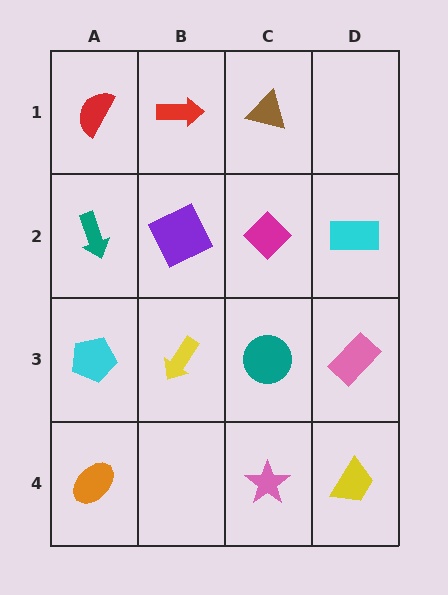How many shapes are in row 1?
3 shapes.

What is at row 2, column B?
A purple square.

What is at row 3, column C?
A teal circle.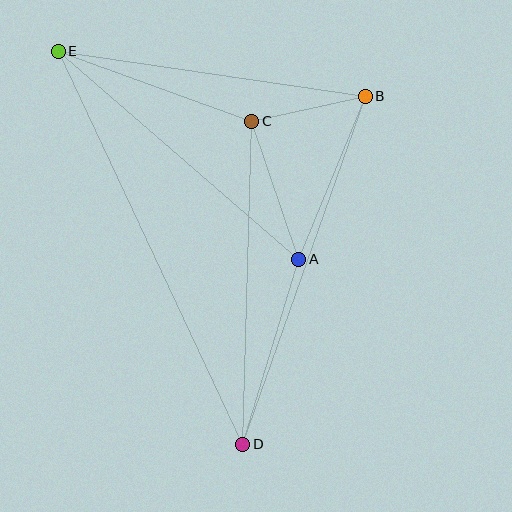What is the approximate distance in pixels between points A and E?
The distance between A and E is approximately 318 pixels.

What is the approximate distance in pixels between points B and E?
The distance between B and E is approximately 310 pixels.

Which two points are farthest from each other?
Points D and E are farthest from each other.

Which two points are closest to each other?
Points B and C are closest to each other.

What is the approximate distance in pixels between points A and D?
The distance between A and D is approximately 193 pixels.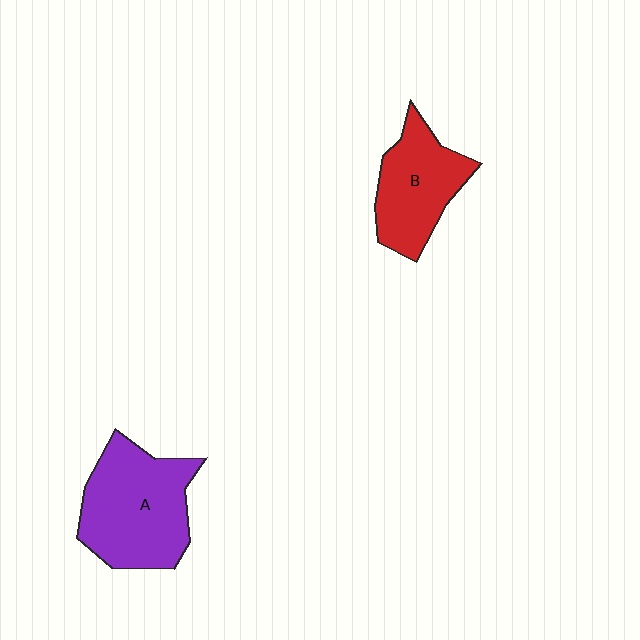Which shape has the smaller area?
Shape B (red).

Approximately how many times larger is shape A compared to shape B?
Approximately 1.4 times.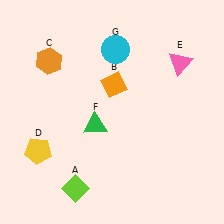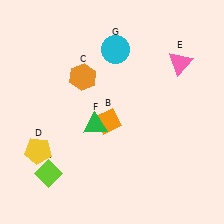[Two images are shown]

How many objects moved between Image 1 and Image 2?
3 objects moved between the two images.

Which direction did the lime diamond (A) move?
The lime diamond (A) moved left.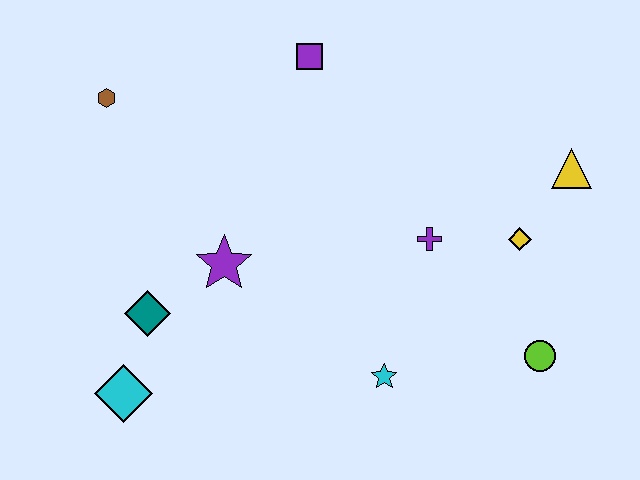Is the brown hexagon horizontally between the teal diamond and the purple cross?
No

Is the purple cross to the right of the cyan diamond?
Yes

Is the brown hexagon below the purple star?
No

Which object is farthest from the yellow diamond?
The brown hexagon is farthest from the yellow diamond.